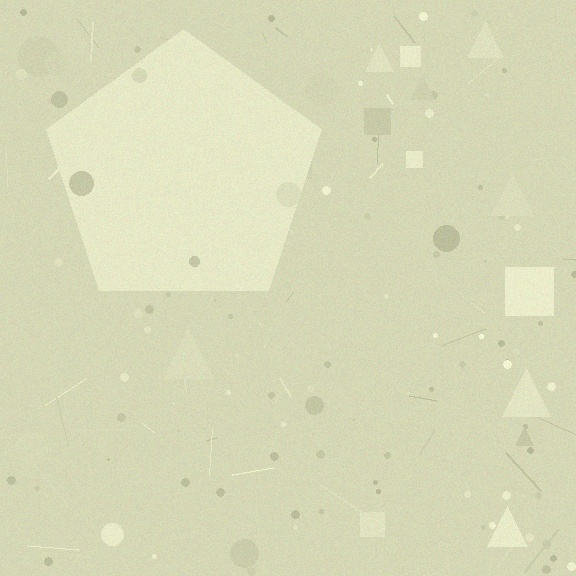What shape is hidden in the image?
A pentagon is hidden in the image.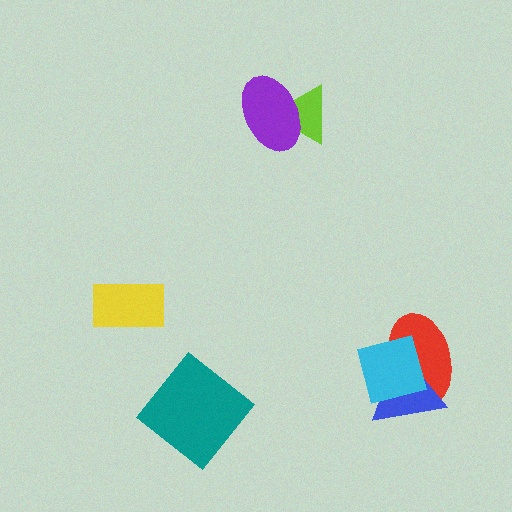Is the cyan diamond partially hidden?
No, no other shape covers it.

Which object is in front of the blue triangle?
The cyan diamond is in front of the blue triangle.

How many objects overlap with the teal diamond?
0 objects overlap with the teal diamond.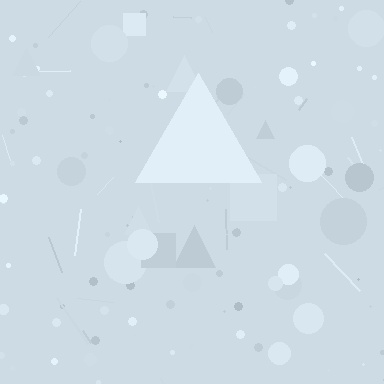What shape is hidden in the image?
A triangle is hidden in the image.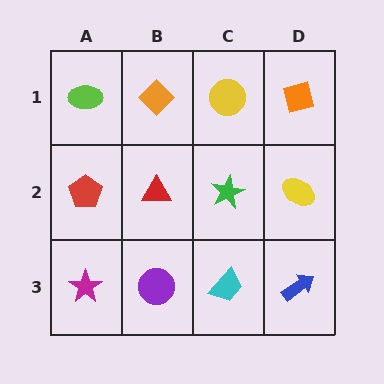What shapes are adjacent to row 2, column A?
A lime ellipse (row 1, column A), a magenta star (row 3, column A), a red triangle (row 2, column B).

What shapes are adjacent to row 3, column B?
A red triangle (row 2, column B), a magenta star (row 3, column A), a cyan trapezoid (row 3, column C).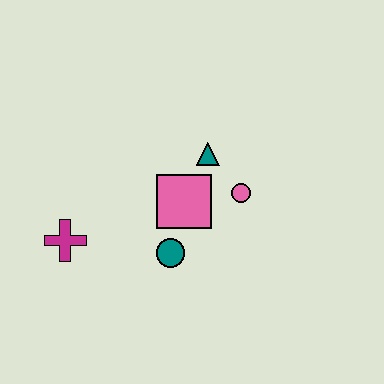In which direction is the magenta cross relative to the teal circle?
The magenta cross is to the left of the teal circle.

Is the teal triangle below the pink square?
No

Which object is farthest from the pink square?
The magenta cross is farthest from the pink square.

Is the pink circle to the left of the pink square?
No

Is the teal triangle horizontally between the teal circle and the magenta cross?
No